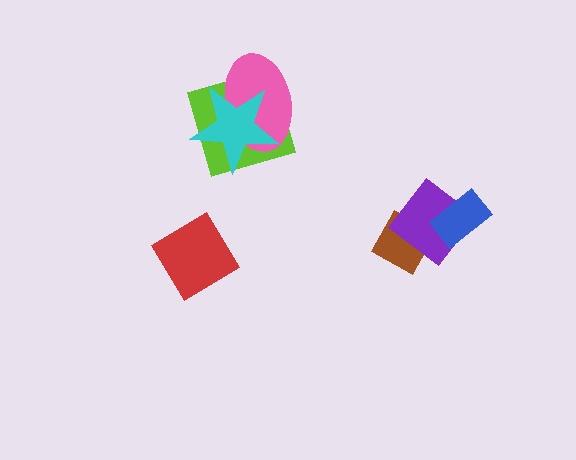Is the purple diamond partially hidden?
Yes, it is partially covered by another shape.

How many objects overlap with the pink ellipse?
2 objects overlap with the pink ellipse.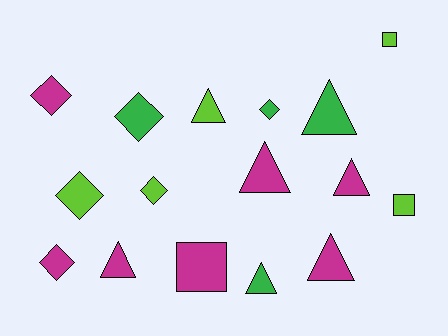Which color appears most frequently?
Magenta, with 7 objects.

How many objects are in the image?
There are 16 objects.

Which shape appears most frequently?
Triangle, with 7 objects.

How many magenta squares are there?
There is 1 magenta square.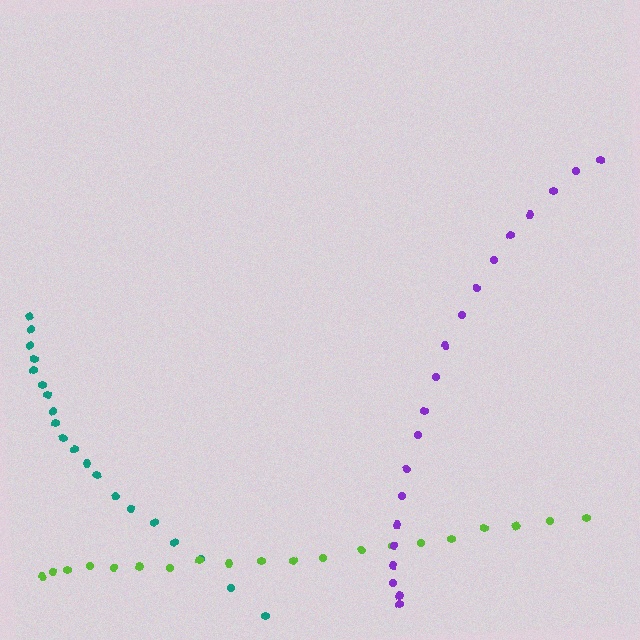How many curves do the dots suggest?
There are 3 distinct paths.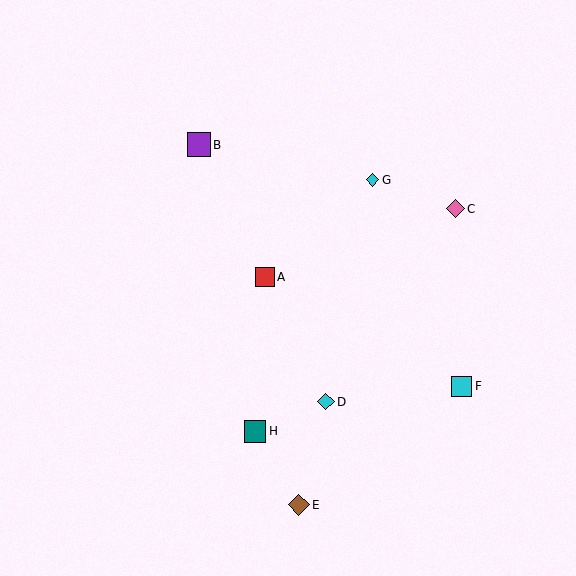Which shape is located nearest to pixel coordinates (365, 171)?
The cyan diamond (labeled G) at (372, 180) is nearest to that location.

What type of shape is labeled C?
Shape C is a pink diamond.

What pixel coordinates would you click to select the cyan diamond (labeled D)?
Click at (326, 402) to select the cyan diamond D.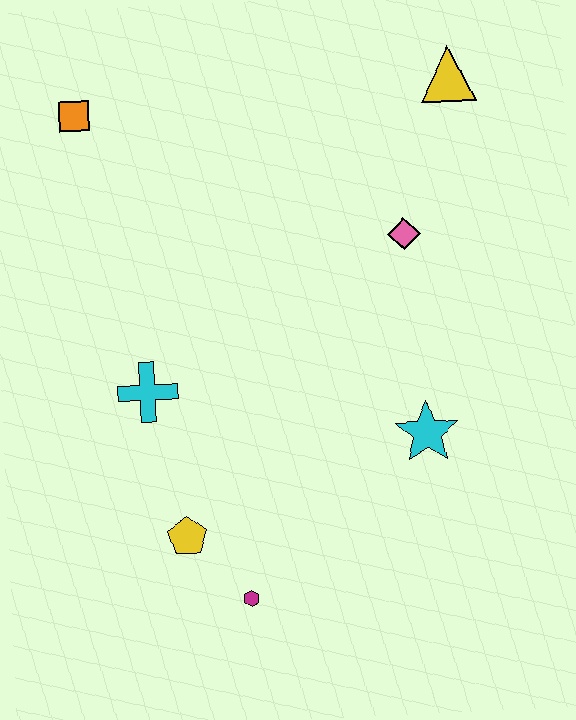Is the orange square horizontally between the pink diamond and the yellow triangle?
No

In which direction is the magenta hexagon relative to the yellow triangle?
The magenta hexagon is below the yellow triangle.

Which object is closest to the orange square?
The cyan cross is closest to the orange square.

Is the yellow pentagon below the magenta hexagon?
No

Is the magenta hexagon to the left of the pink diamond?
Yes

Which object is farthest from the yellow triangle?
The magenta hexagon is farthest from the yellow triangle.